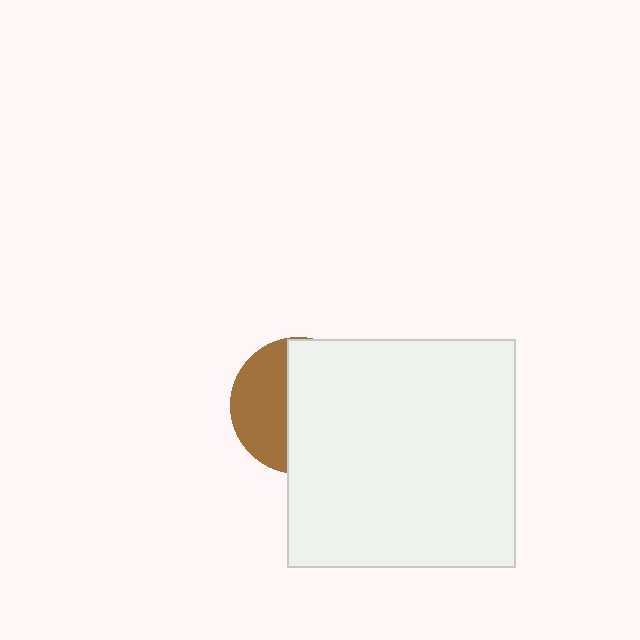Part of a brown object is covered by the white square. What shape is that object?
It is a circle.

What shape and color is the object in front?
The object in front is a white square.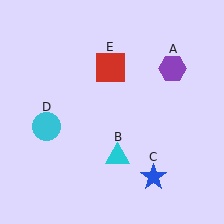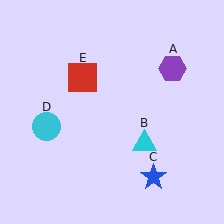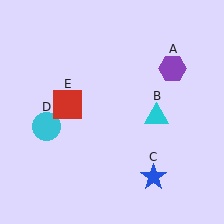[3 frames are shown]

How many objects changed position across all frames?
2 objects changed position: cyan triangle (object B), red square (object E).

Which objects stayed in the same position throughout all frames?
Purple hexagon (object A) and blue star (object C) and cyan circle (object D) remained stationary.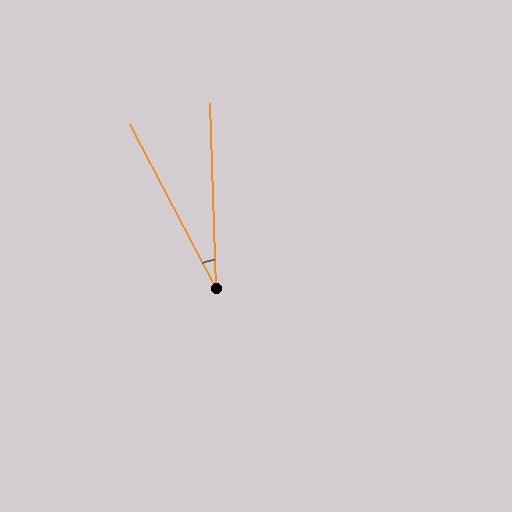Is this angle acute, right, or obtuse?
It is acute.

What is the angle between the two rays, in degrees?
Approximately 26 degrees.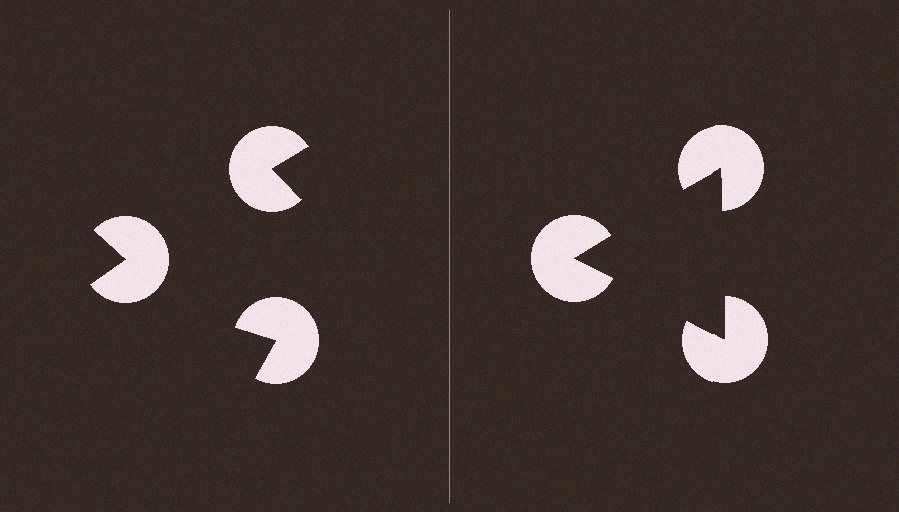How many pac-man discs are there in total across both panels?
6 — 3 on each side.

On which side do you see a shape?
An illusory triangle appears on the right side. On the left side the wedge cuts are rotated, so no coherent shape forms.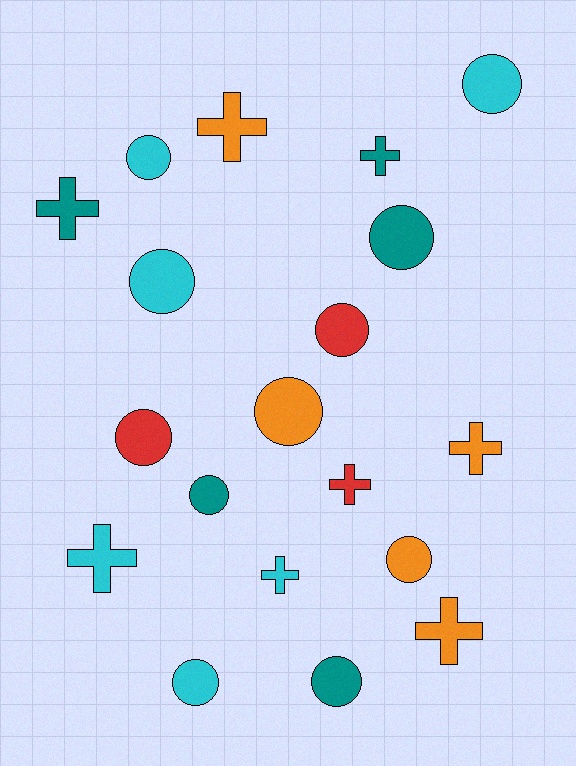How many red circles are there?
There are 2 red circles.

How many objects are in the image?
There are 19 objects.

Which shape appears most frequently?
Circle, with 11 objects.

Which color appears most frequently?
Cyan, with 6 objects.